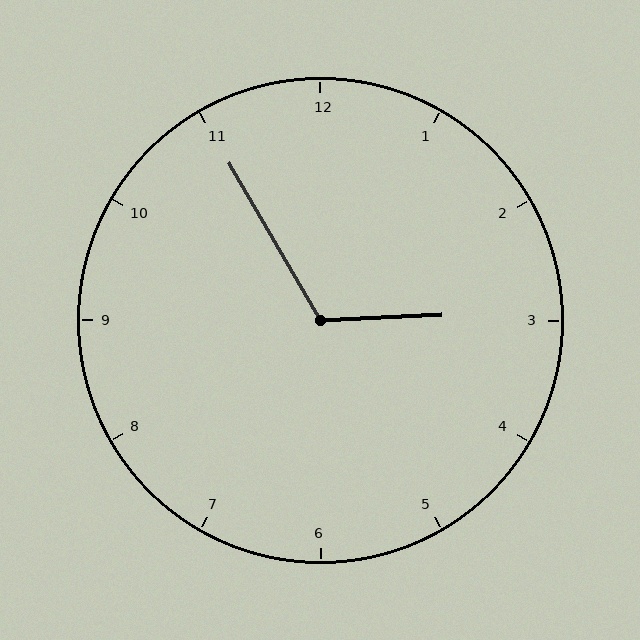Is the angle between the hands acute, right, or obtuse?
It is obtuse.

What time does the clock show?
2:55.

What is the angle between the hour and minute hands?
Approximately 118 degrees.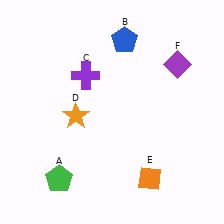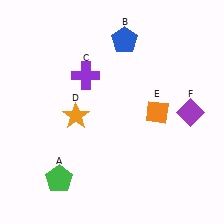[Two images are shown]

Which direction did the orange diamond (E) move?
The orange diamond (E) moved up.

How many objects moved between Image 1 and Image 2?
2 objects moved between the two images.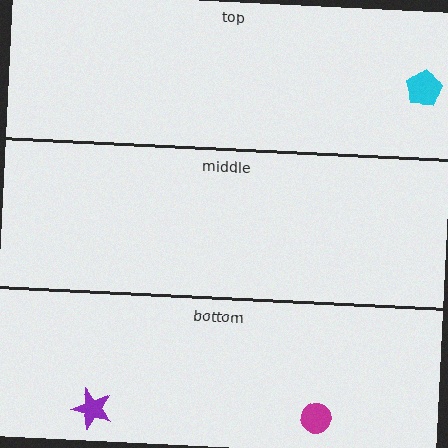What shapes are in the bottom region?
The magenta circle, the purple star.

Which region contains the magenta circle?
The bottom region.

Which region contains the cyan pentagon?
The top region.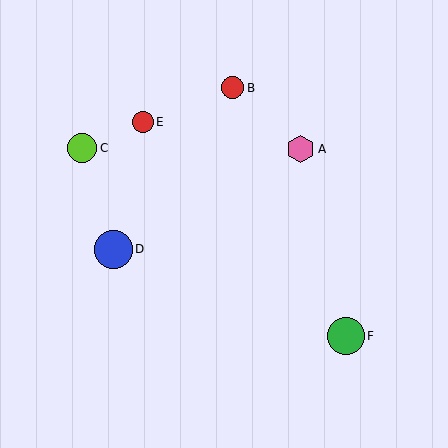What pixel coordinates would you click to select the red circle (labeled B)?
Click at (233, 88) to select the red circle B.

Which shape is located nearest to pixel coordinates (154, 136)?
The red circle (labeled E) at (143, 122) is nearest to that location.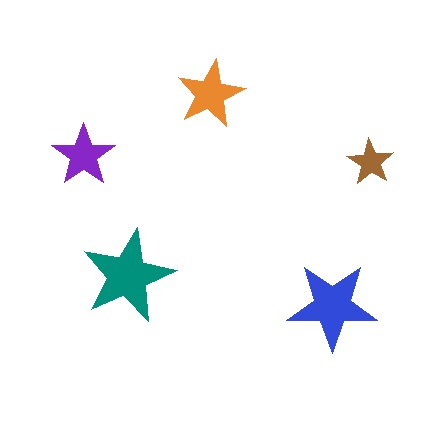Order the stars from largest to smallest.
the teal one, the blue one, the orange one, the purple one, the brown one.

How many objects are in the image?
There are 5 objects in the image.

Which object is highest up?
The orange star is topmost.